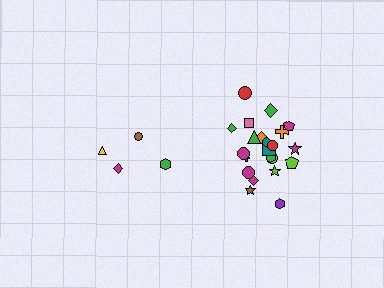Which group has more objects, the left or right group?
The right group.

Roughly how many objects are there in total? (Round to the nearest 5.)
Roughly 25 objects in total.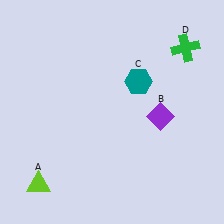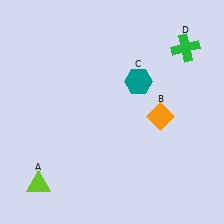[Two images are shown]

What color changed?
The diamond (B) changed from purple in Image 1 to orange in Image 2.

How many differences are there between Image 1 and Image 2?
There is 1 difference between the two images.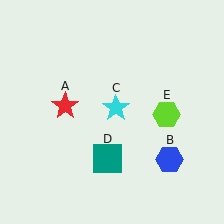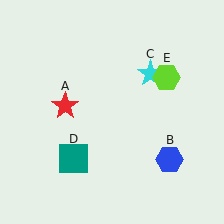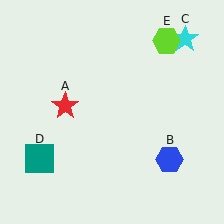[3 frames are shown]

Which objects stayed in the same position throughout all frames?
Red star (object A) and blue hexagon (object B) remained stationary.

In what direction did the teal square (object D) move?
The teal square (object D) moved left.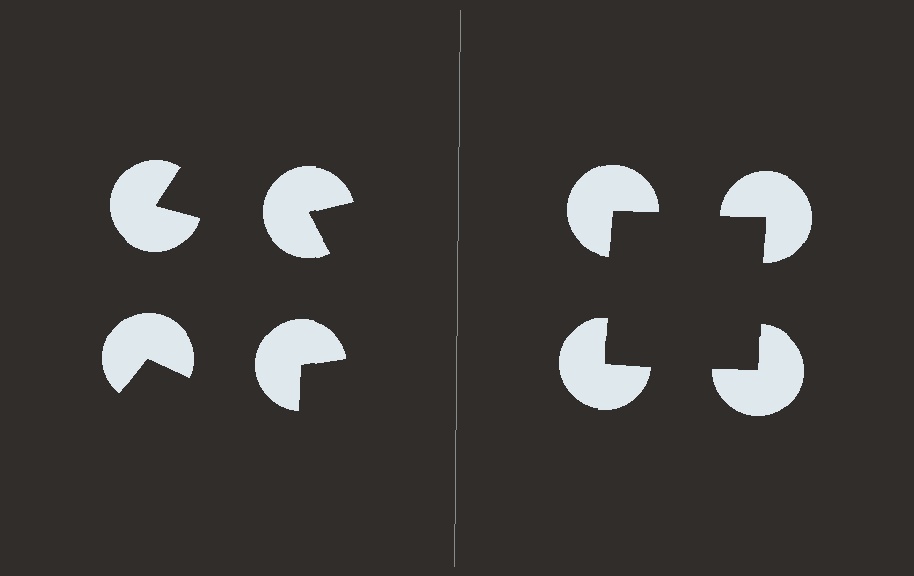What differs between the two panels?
The pac-man discs are positioned identically on both sides; only the wedge orientations differ. On the right they align to a square; on the left they are misaligned.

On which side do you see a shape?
An illusory square appears on the right side. On the left side the wedge cuts are rotated, so no coherent shape forms.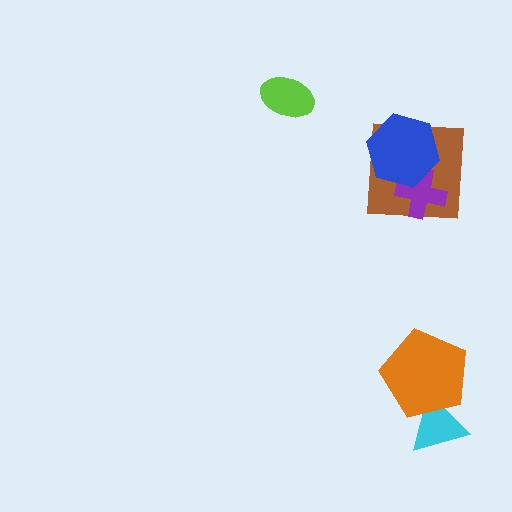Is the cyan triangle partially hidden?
Yes, it is partially covered by another shape.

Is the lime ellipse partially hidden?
No, no other shape covers it.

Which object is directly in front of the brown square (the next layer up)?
The purple cross is directly in front of the brown square.